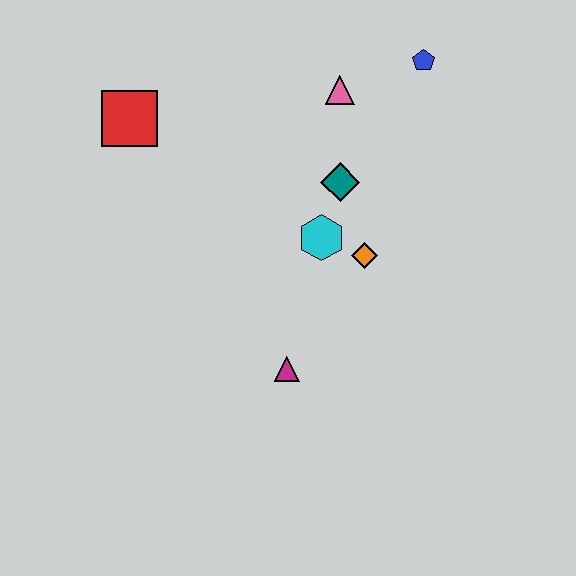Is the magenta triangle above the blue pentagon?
No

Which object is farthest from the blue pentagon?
The magenta triangle is farthest from the blue pentagon.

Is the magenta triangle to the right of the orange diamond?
No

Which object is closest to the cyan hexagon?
The orange diamond is closest to the cyan hexagon.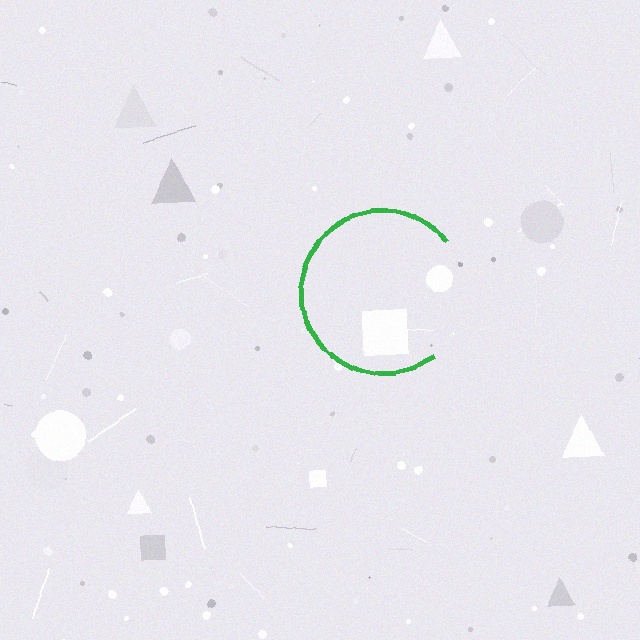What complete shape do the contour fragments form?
The contour fragments form a circle.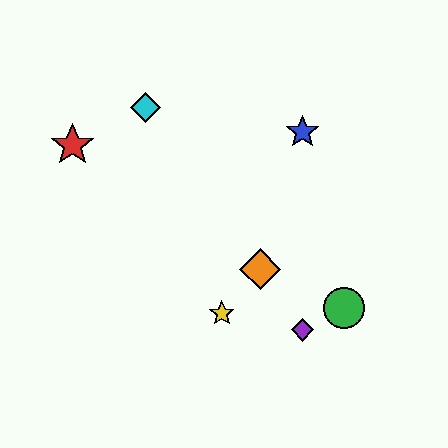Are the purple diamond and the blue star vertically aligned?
Yes, both are at x≈303.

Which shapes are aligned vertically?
The blue star, the purple diamond are aligned vertically.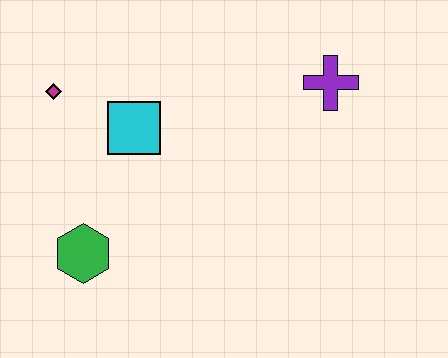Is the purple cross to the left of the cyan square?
No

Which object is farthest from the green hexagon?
The purple cross is farthest from the green hexagon.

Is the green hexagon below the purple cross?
Yes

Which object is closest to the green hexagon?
The cyan square is closest to the green hexagon.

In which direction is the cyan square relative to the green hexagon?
The cyan square is above the green hexagon.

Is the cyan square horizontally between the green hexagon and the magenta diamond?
No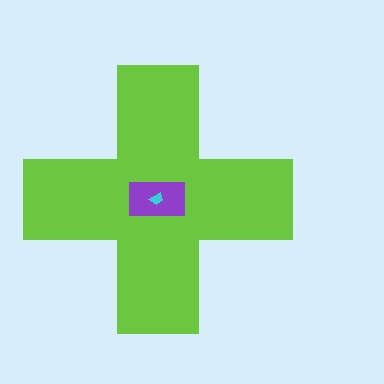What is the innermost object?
The cyan trapezoid.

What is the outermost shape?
The lime cross.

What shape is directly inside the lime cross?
The purple rectangle.